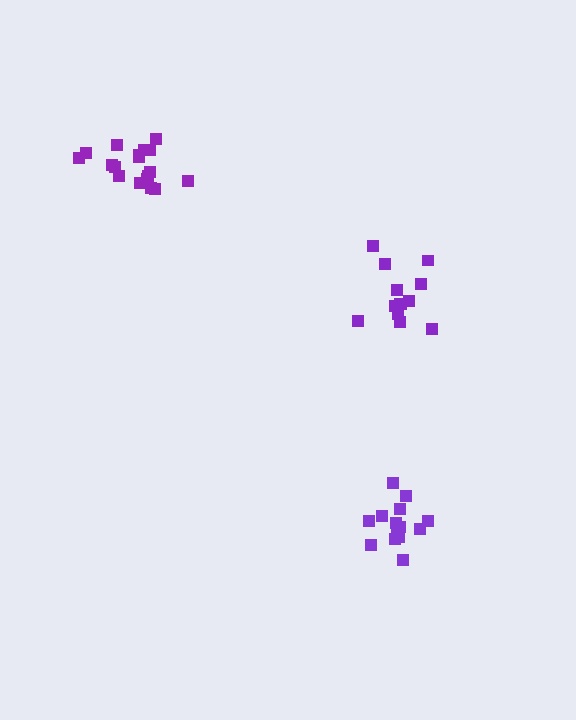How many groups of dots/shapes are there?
There are 3 groups.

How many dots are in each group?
Group 1: 18 dots, Group 2: 13 dots, Group 3: 14 dots (45 total).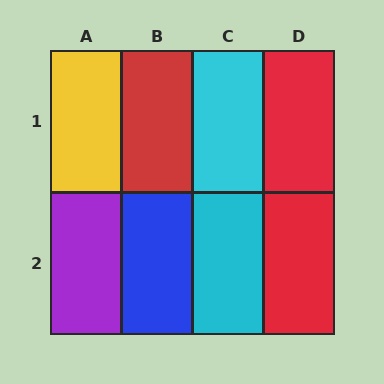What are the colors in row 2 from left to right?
Purple, blue, cyan, red.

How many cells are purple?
1 cell is purple.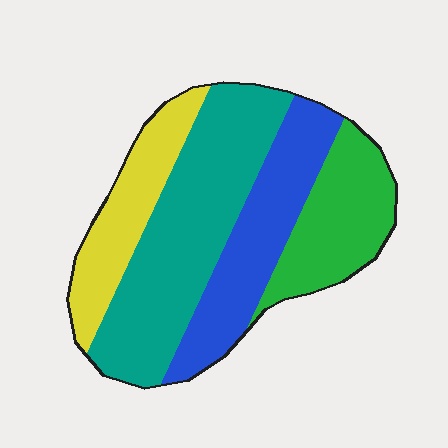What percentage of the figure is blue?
Blue covers 24% of the figure.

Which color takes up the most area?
Teal, at roughly 40%.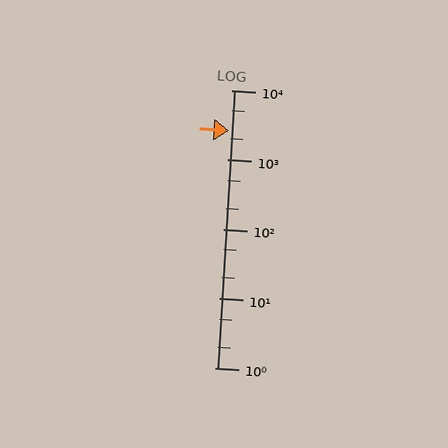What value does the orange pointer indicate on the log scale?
The pointer indicates approximately 2600.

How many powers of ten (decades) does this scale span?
The scale spans 4 decades, from 1 to 10000.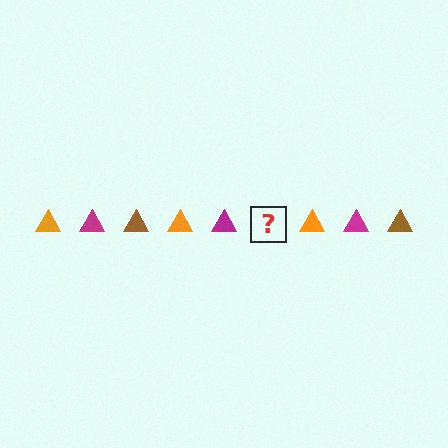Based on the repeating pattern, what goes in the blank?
The blank should be a brown triangle.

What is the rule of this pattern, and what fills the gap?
The rule is that the pattern cycles through orange, magenta, brown triangles. The gap should be filled with a brown triangle.